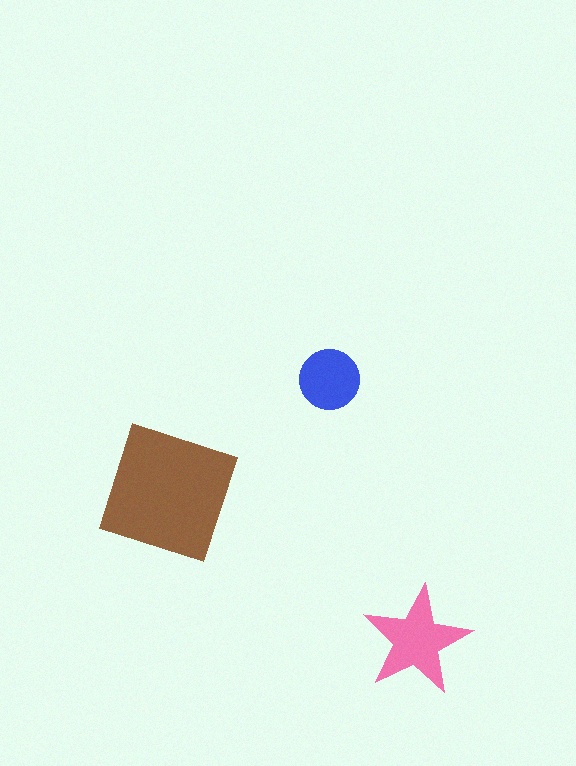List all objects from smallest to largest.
The blue circle, the pink star, the brown square.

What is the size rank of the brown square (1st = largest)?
1st.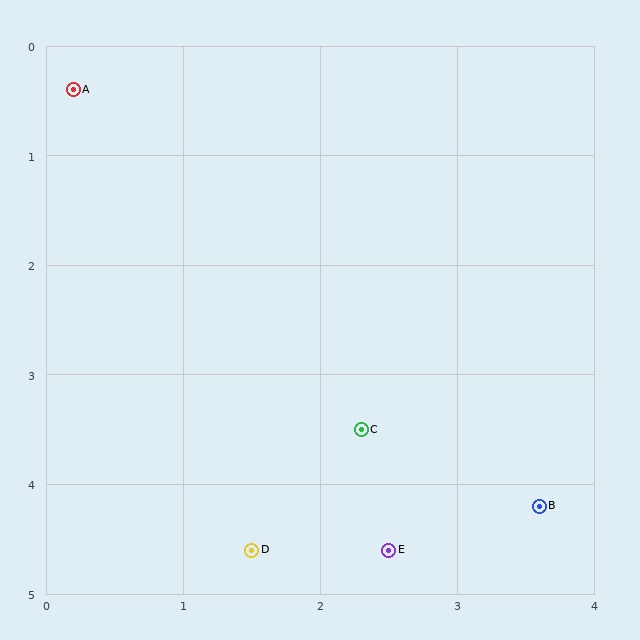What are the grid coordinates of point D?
Point D is at approximately (1.5, 4.6).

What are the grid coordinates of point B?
Point B is at approximately (3.6, 4.2).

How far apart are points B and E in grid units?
Points B and E are about 1.2 grid units apart.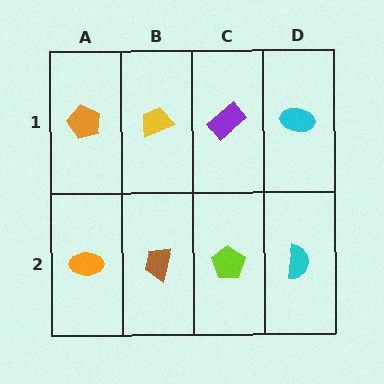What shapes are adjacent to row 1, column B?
A brown trapezoid (row 2, column B), an orange pentagon (row 1, column A), a purple rectangle (row 1, column C).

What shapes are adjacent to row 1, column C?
A lime pentagon (row 2, column C), a yellow trapezoid (row 1, column B), a cyan ellipse (row 1, column D).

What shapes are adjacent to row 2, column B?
A yellow trapezoid (row 1, column B), an orange ellipse (row 2, column A), a lime pentagon (row 2, column C).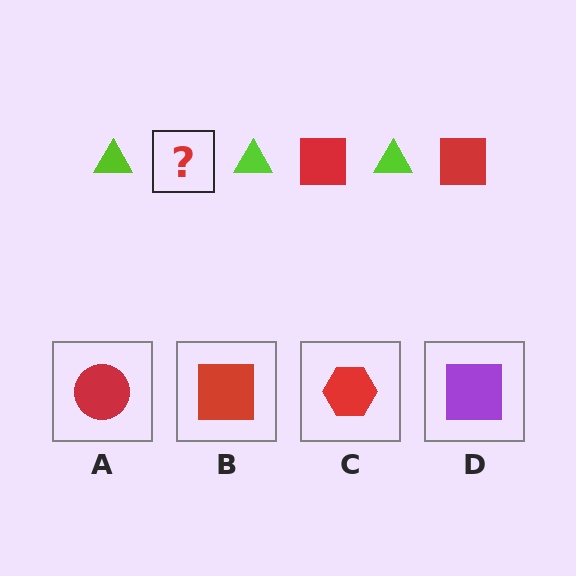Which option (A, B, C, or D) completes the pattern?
B.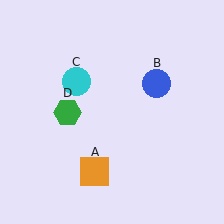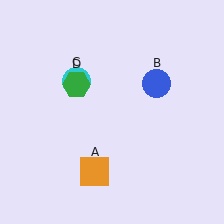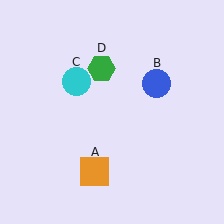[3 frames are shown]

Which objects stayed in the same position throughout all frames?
Orange square (object A) and blue circle (object B) and cyan circle (object C) remained stationary.